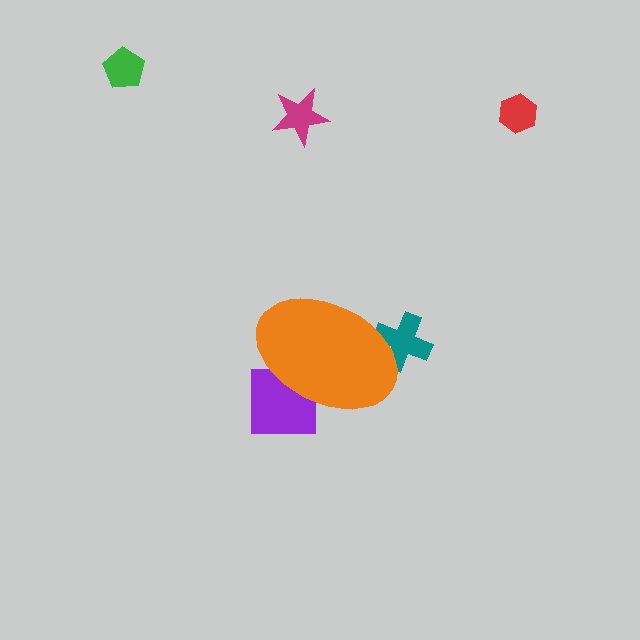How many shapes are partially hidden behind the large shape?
2 shapes are partially hidden.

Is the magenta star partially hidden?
No, the magenta star is fully visible.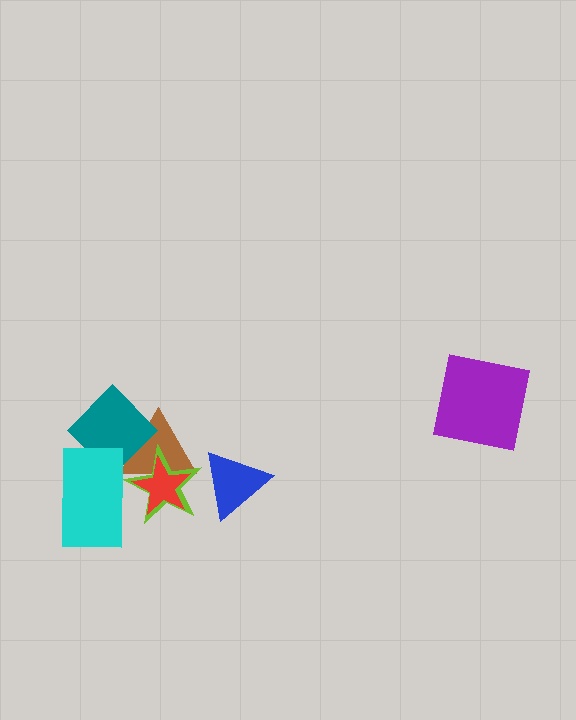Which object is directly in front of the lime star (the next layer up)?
The teal diamond is directly in front of the lime star.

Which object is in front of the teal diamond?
The cyan rectangle is in front of the teal diamond.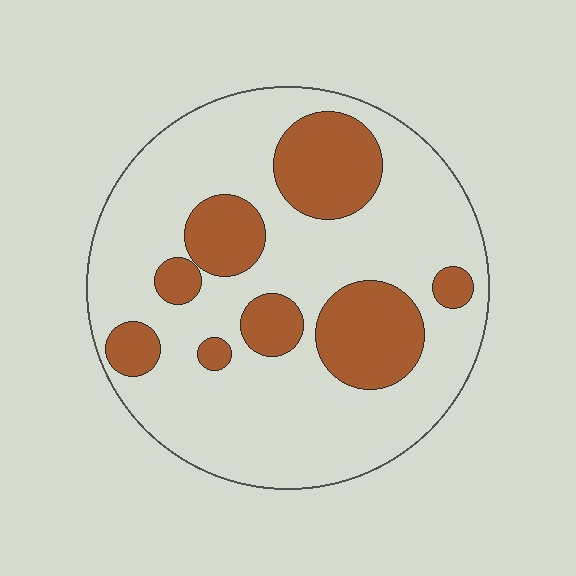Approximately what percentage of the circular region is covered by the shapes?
Approximately 25%.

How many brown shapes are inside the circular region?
8.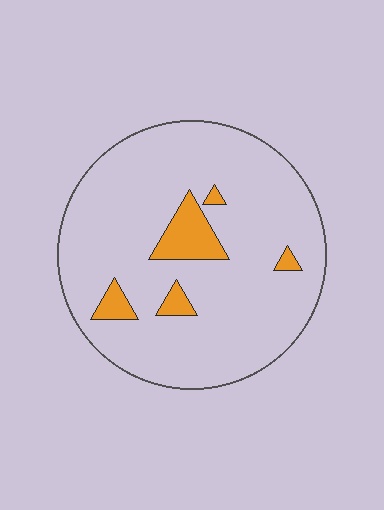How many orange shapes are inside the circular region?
5.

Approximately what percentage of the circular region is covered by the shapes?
Approximately 10%.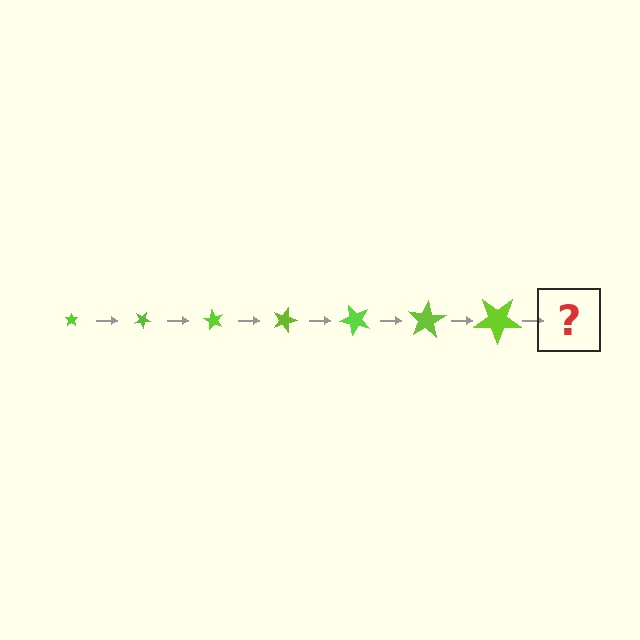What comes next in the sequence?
The next element should be a star, larger than the previous one and rotated 210 degrees from the start.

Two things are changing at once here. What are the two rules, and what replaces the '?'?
The two rules are that the star grows larger each step and it rotates 30 degrees each step. The '?' should be a star, larger than the previous one and rotated 210 degrees from the start.